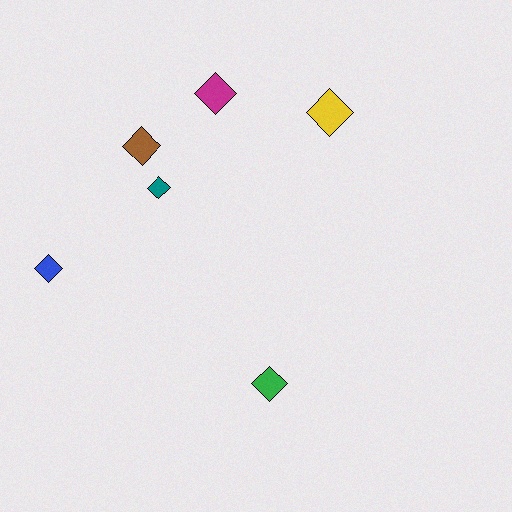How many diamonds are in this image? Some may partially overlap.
There are 6 diamonds.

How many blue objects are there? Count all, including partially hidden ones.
There is 1 blue object.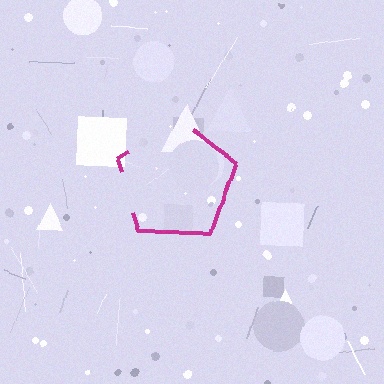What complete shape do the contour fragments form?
The contour fragments form a pentagon.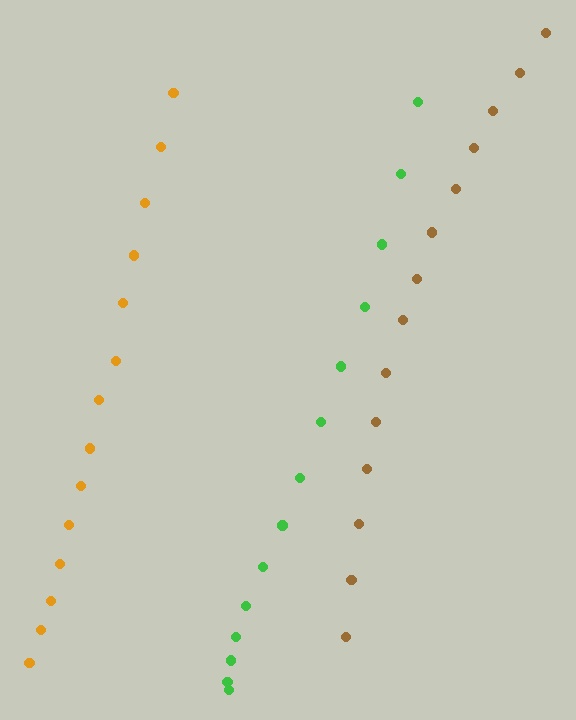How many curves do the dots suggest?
There are 3 distinct paths.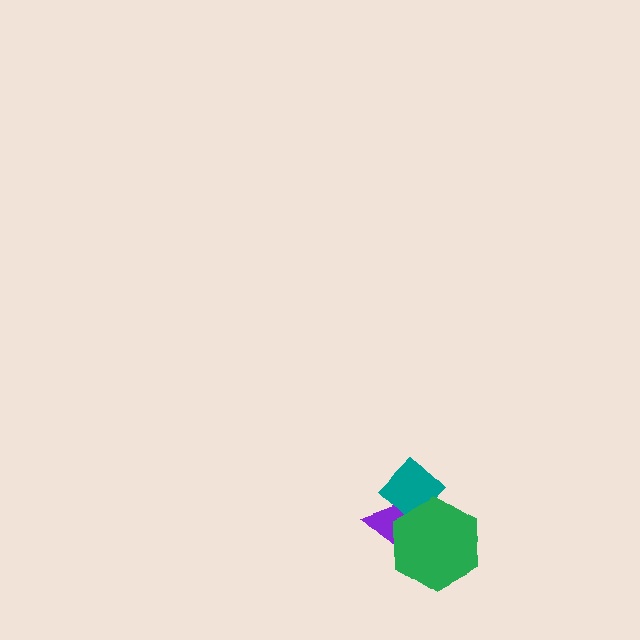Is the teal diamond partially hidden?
Yes, it is partially covered by another shape.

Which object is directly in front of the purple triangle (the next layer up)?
The teal diamond is directly in front of the purple triangle.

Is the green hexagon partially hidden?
No, no other shape covers it.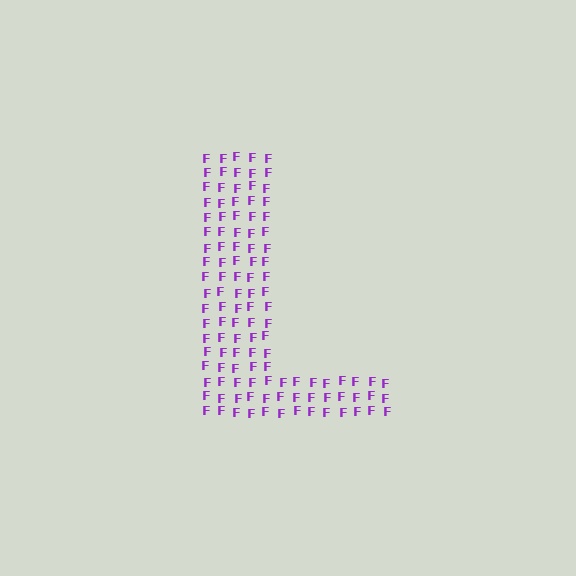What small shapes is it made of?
It is made of small letter F's.